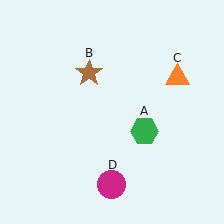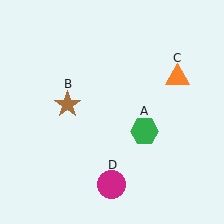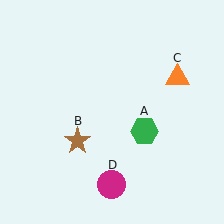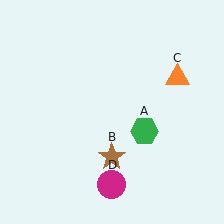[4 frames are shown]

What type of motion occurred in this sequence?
The brown star (object B) rotated counterclockwise around the center of the scene.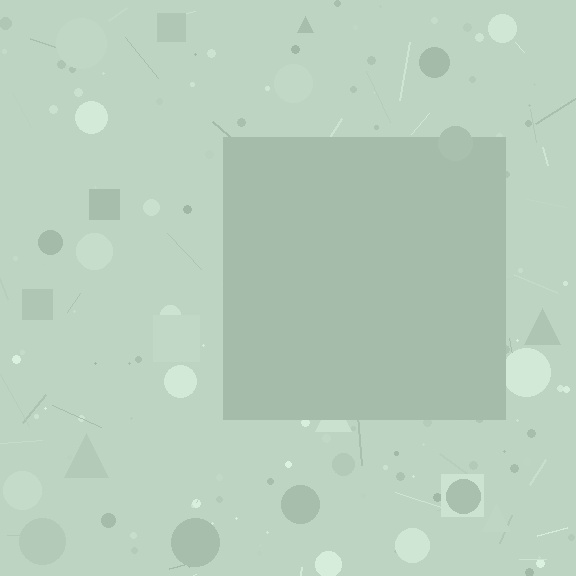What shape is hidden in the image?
A square is hidden in the image.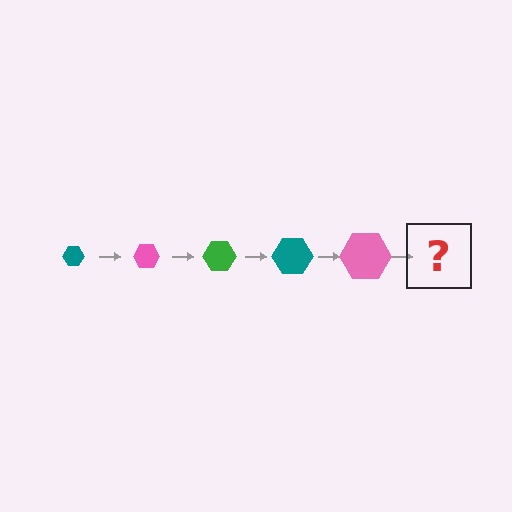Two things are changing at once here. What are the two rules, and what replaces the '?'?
The two rules are that the hexagon grows larger each step and the color cycles through teal, pink, and green. The '?' should be a green hexagon, larger than the previous one.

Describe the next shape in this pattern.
It should be a green hexagon, larger than the previous one.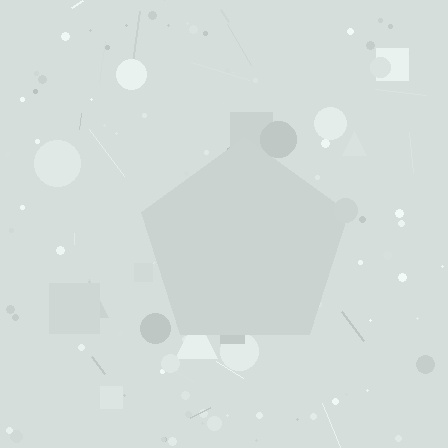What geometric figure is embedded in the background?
A pentagon is embedded in the background.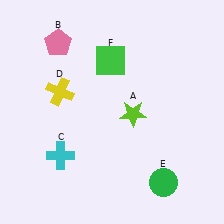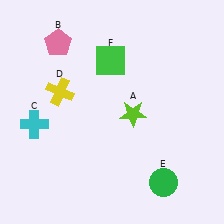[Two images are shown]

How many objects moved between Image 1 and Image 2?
1 object moved between the two images.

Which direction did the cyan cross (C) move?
The cyan cross (C) moved up.